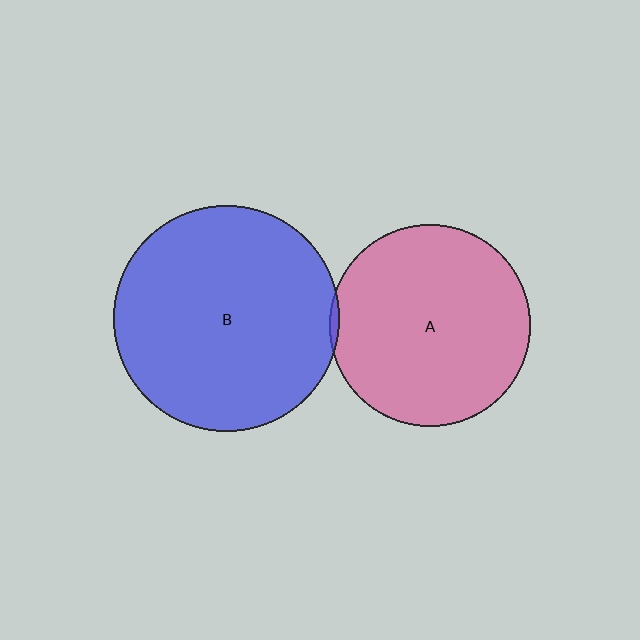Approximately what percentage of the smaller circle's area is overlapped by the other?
Approximately 5%.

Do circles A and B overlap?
Yes.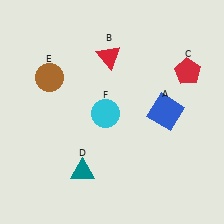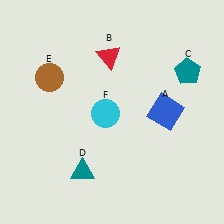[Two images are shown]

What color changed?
The pentagon (C) changed from red in Image 1 to teal in Image 2.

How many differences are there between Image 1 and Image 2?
There is 1 difference between the two images.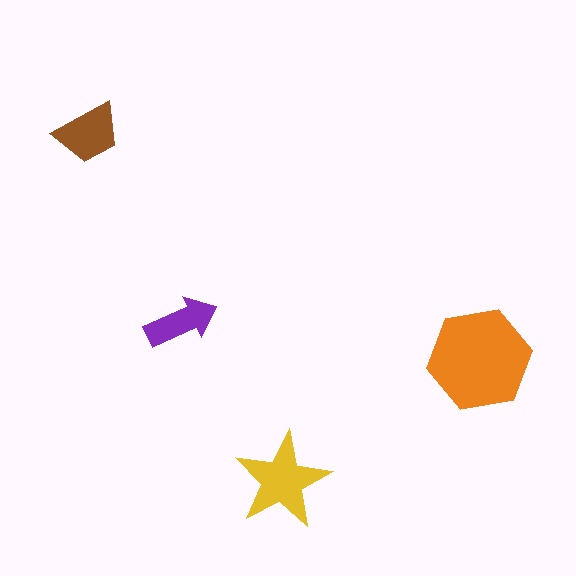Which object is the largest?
The orange hexagon.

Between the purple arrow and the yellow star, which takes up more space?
The yellow star.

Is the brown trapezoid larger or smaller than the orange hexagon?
Smaller.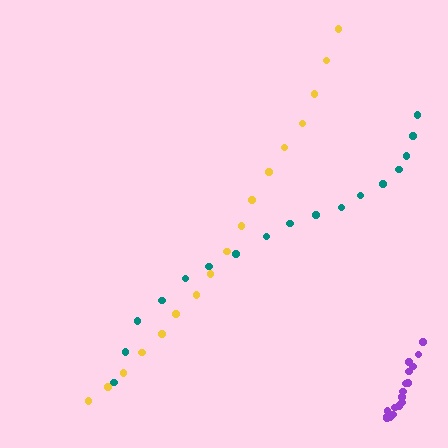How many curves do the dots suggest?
There are 3 distinct paths.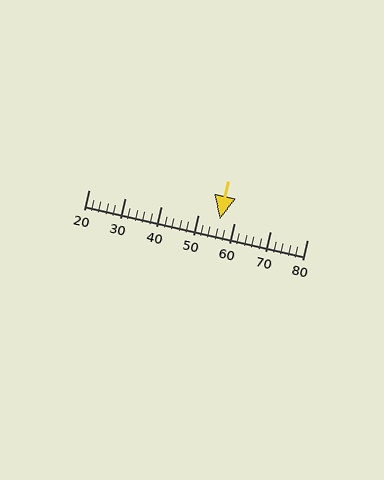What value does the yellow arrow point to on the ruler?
The yellow arrow points to approximately 56.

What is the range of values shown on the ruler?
The ruler shows values from 20 to 80.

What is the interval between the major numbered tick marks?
The major tick marks are spaced 10 units apart.